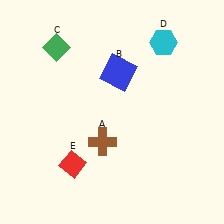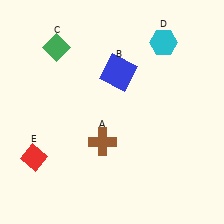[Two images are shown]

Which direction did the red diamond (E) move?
The red diamond (E) moved left.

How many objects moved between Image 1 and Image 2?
1 object moved between the two images.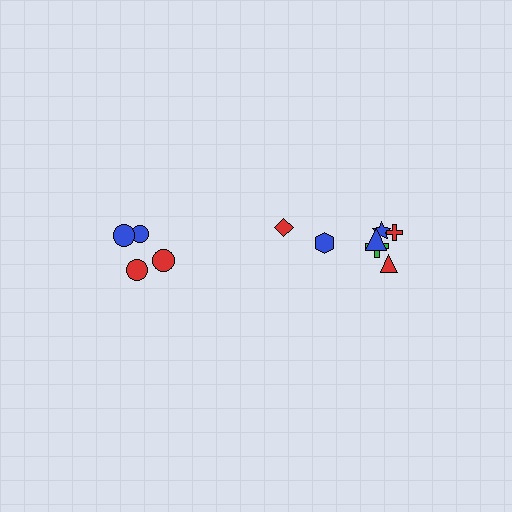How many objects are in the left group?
There are 4 objects.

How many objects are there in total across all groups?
There are 11 objects.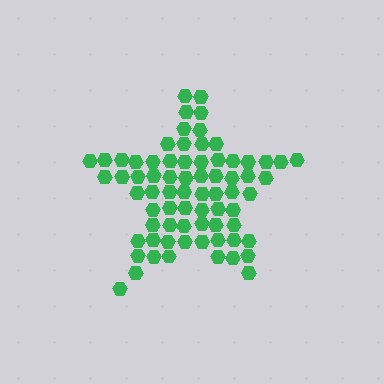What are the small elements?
The small elements are hexagons.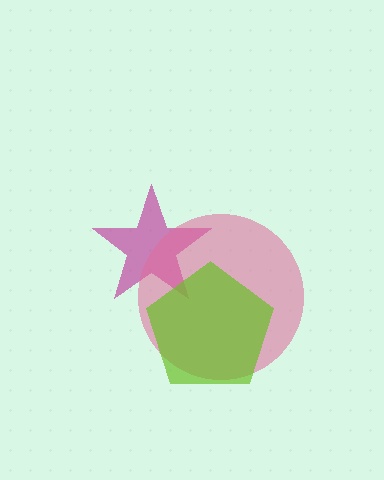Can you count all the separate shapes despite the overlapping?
Yes, there are 3 separate shapes.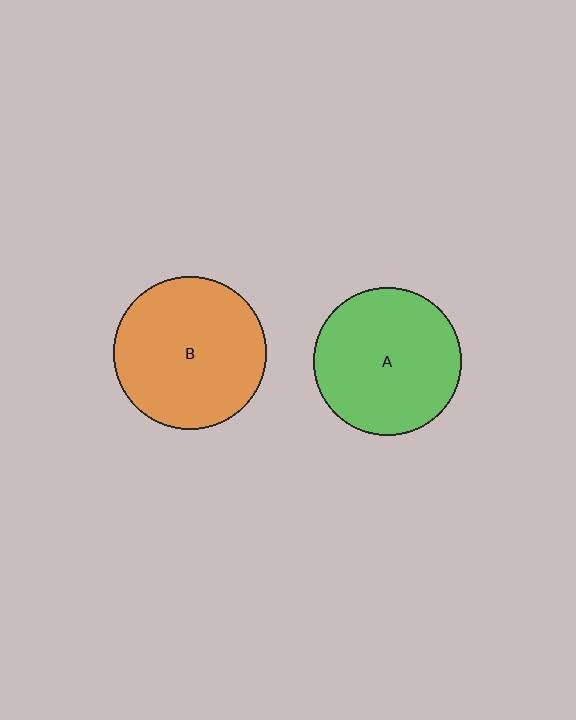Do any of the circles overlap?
No, none of the circles overlap.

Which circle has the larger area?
Circle B (orange).